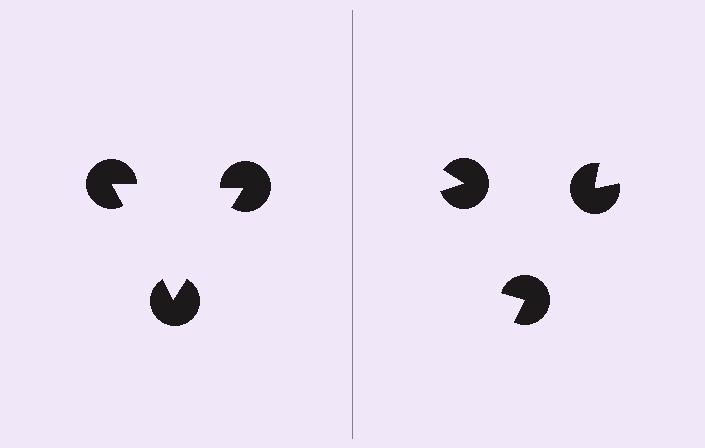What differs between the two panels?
The pac-man discs are positioned identically on both sides; only the wedge orientations differ. On the left they align to a triangle; on the right they are misaligned.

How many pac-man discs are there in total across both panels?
6 — 3 on each side.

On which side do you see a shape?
An illusory triangle appears on the left side. On the right side the wedge cuts are rotated, so no coherent shape forms.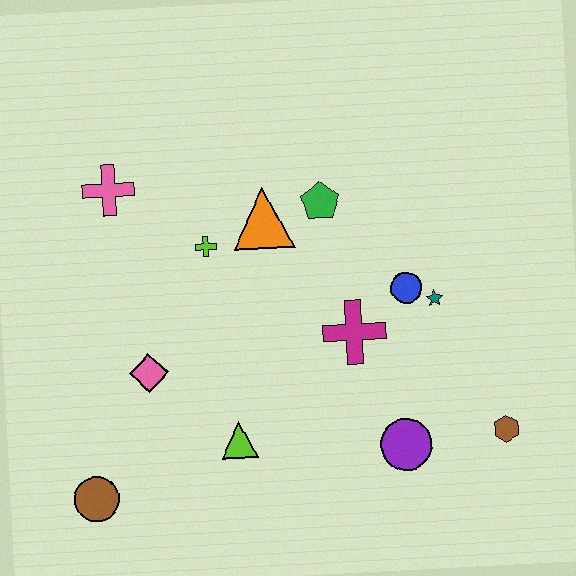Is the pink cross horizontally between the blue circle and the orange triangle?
No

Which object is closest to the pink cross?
The lime cross is closest to the pink cross.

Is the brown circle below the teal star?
Yes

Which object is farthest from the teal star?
The brown circle is farthest from the teal star.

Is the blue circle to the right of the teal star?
No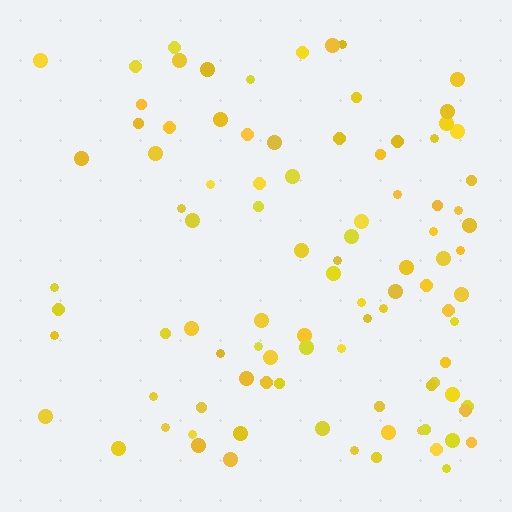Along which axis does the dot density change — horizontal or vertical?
Horizontal.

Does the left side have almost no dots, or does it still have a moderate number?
Still a moderate number, just noticeably fewer than the right.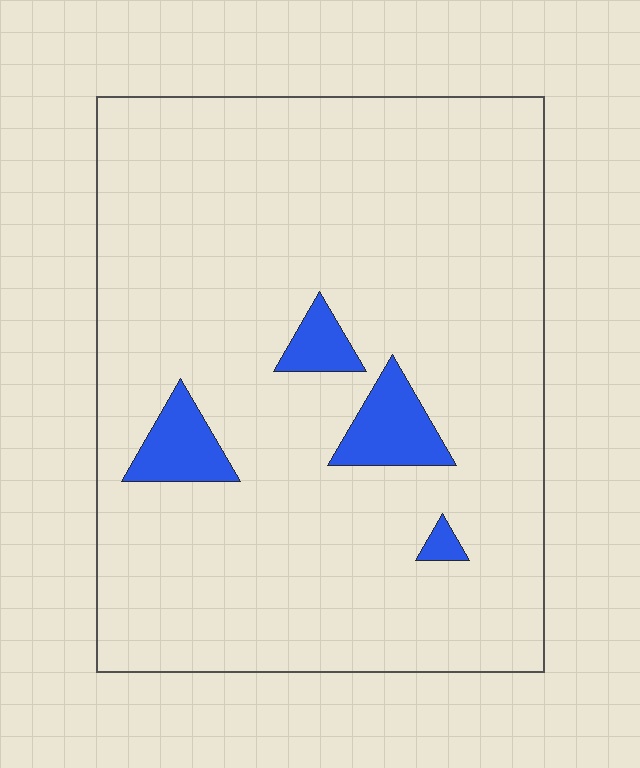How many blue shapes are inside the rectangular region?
4.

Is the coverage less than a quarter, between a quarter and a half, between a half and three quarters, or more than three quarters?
Less than a quarter.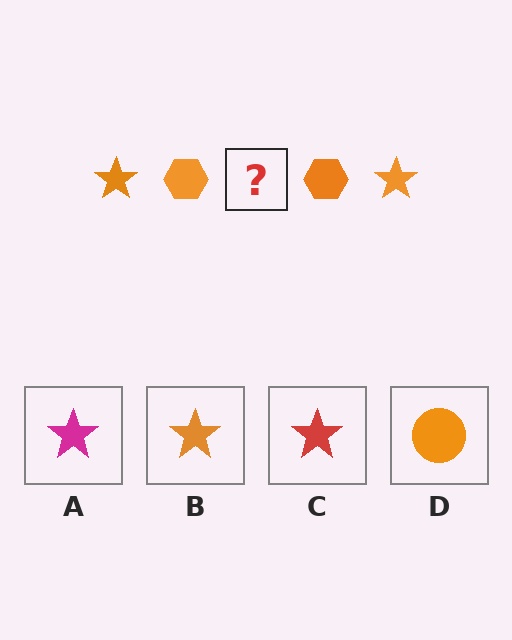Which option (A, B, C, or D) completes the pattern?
B.